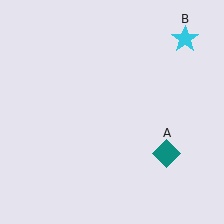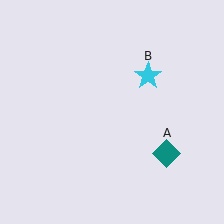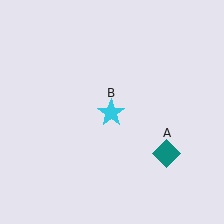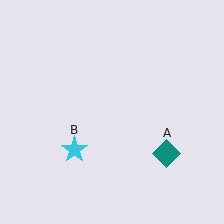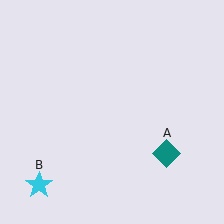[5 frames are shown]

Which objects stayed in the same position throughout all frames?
Teal diamond (object A) remained stationary.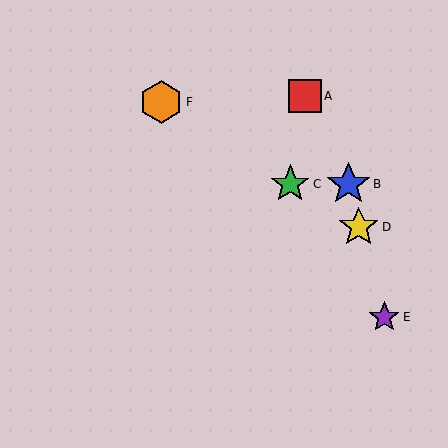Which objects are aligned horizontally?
Objects B, C are aligned horizontally.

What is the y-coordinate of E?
Object E is at y≈317.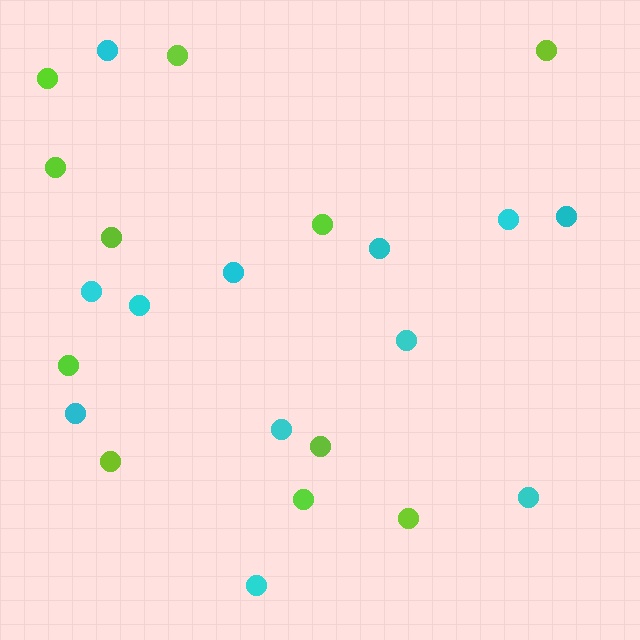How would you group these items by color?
There are 2 groups: one group of lime circles (11) and one group of cyan circles (12).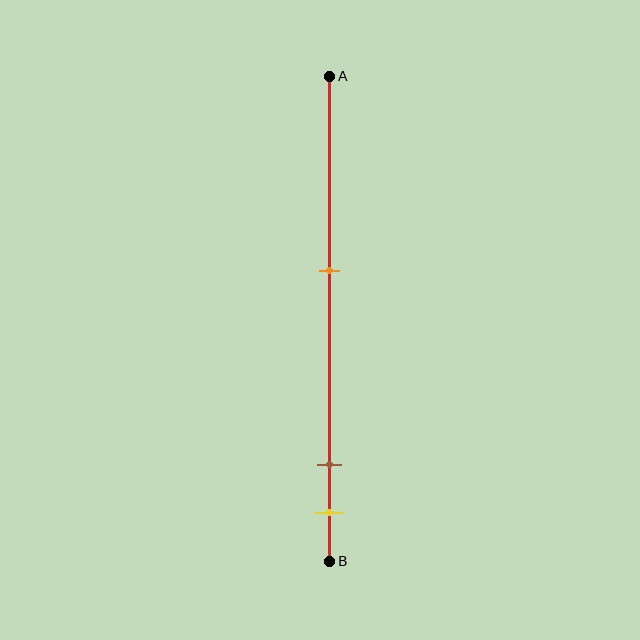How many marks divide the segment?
There are 3 marks dividing the segment.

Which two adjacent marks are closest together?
The brown and yellow marks are the closest adjacent pair.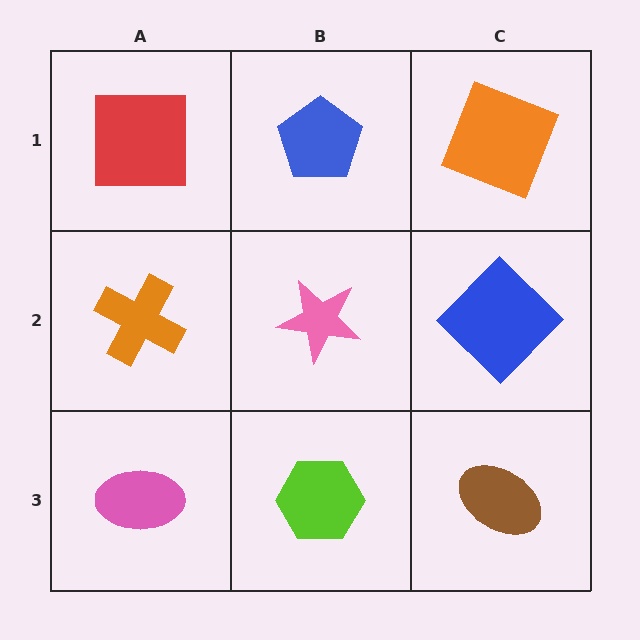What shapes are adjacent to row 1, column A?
An orange cross (row 2, column A), a blue pentagon (row 1, column B).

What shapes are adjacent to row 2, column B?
A blue pentagon (row 1, column B), a lime hexagon (row 3, column B), an orange cross (row 2, column A), a blue diamond (row 2, column C).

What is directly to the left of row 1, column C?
A blue pentagon.